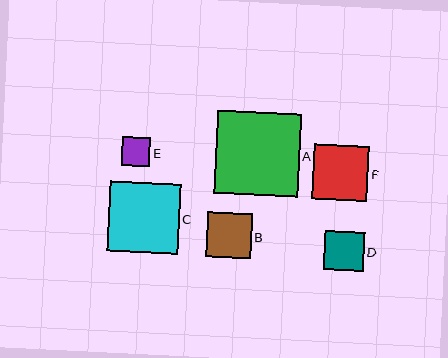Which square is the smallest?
Square E is the smallest with a size of approximately 28 pixels.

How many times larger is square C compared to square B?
Square C is approximately 1.6 times the size of square B.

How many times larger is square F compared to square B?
Square F is approximately 1.2 times the size of square B.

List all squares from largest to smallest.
From largest to smallest: A, C, F, B, D, E.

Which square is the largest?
Square A is the largest with a size of approximately 83 pixels.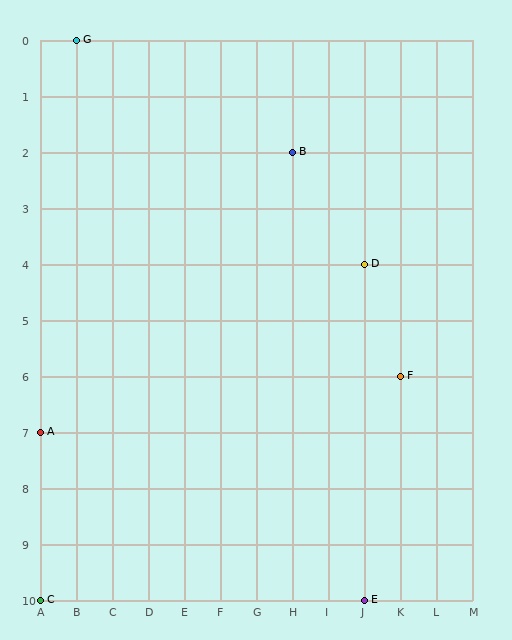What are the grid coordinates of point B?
Point B is at grid coordinates (H, 2).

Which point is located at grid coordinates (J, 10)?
Point E is at (J, 10).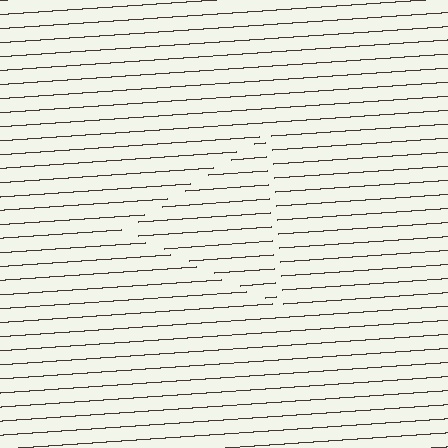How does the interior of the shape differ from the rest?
The interior of the shape contains the same grating, shifted by half a period — the contour is defined by the phase discontinuity where line-ends from the inner and outer gratings abut.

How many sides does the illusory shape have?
3 sides — the line-ends trace a triangle.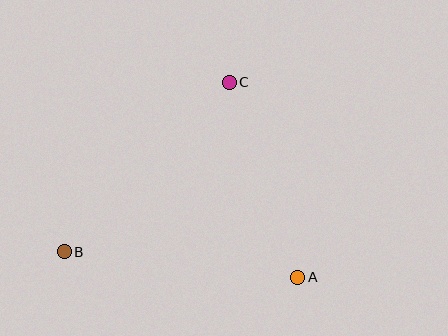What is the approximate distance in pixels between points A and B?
The distance between A and B is approximately 235 pixels.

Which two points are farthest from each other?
Points B and C are farthest from each other.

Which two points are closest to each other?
Points A and C are closest to each other.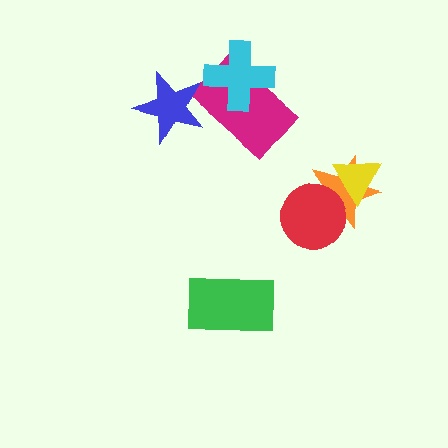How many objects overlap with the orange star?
2 objects overlap with the orange star.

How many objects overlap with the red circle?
1 object overlaps with the red circle.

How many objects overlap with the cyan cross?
1 object overlaps with the cyan cross.